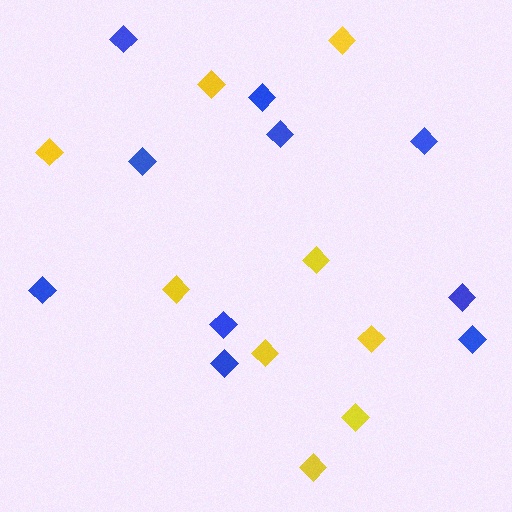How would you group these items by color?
There are 2 groups: one group of yellow diamonds (9) and one group of blue diamonds (10).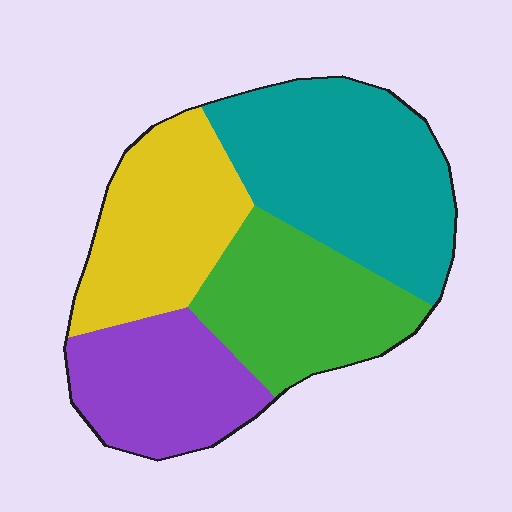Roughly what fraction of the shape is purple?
Purple covers 20% of the shape.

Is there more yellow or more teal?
Teal.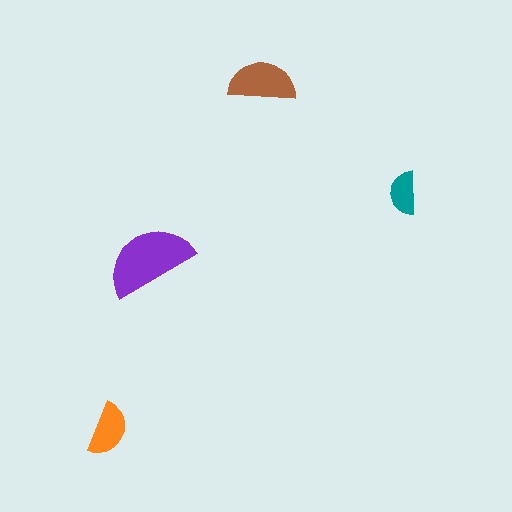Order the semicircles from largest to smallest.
the purple one, the brown one, the orange one, the teal one.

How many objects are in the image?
There are 4 objects in the image.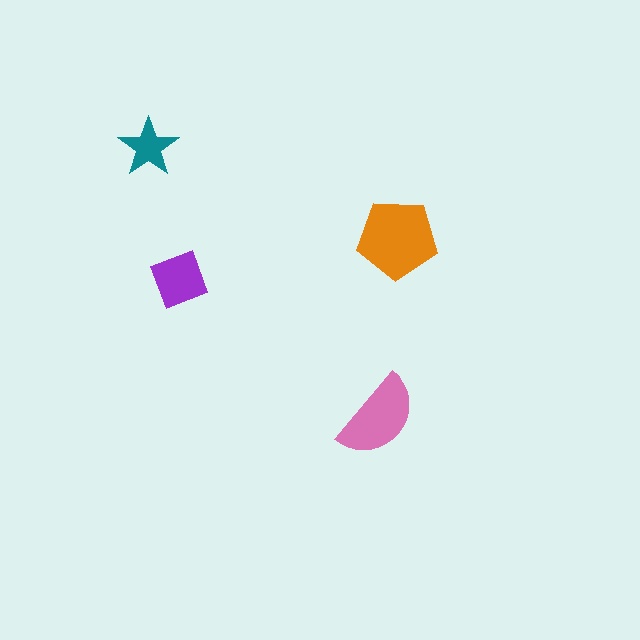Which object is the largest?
The orange pentagon.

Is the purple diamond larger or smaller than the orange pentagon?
Smaller.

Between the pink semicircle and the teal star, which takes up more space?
The pink semicircle.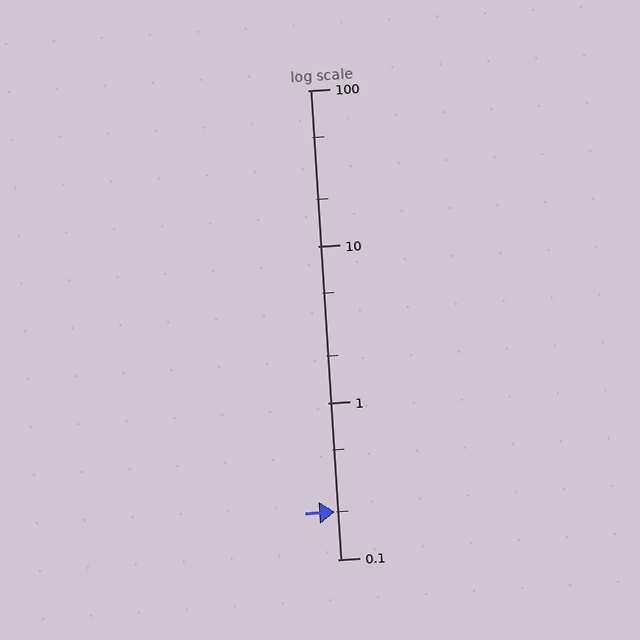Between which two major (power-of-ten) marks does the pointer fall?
The pointer is between 0.1 and 1.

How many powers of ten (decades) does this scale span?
The scale spans 3 decades, from 0.1 to 100.